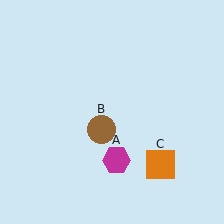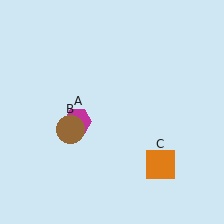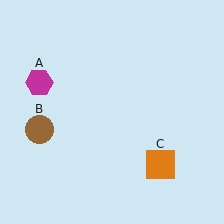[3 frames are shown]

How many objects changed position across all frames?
2 objects changed position: magenta hexagon (object A), brown circle (object B).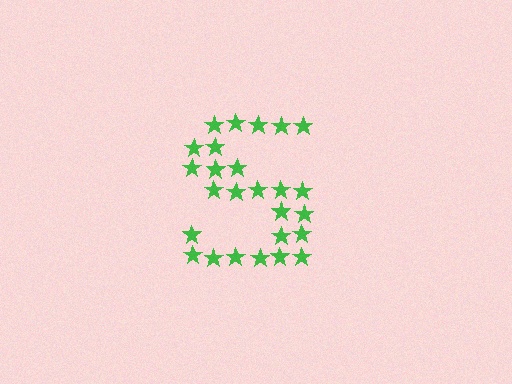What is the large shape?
The large shape is the letter S.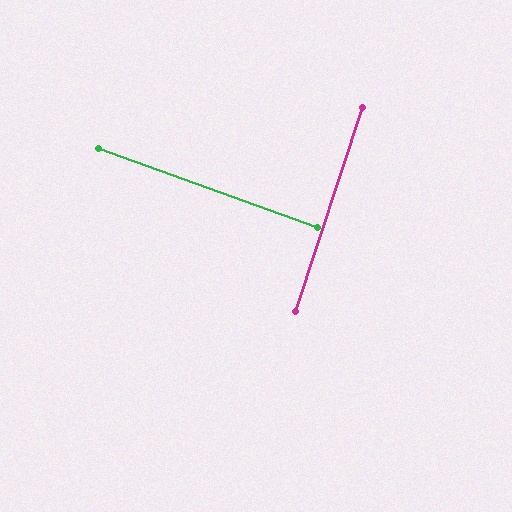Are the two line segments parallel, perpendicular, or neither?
Perpendicular — they meet at approximately 88°.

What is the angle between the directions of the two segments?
Approximately 88 degrees.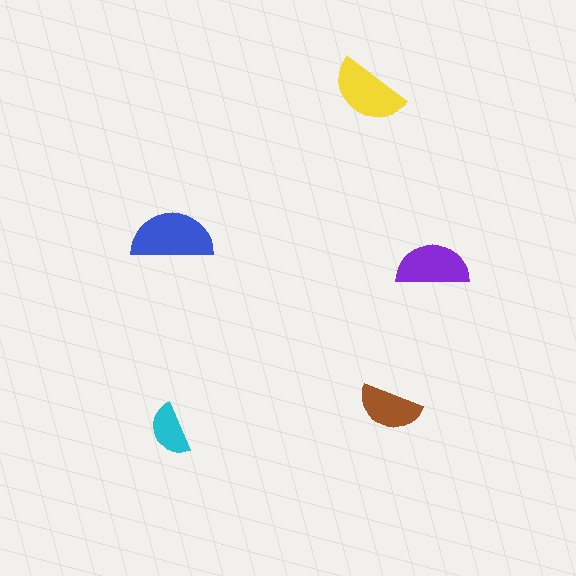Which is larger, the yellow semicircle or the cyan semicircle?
The yellow one.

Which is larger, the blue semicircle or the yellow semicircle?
The blue one.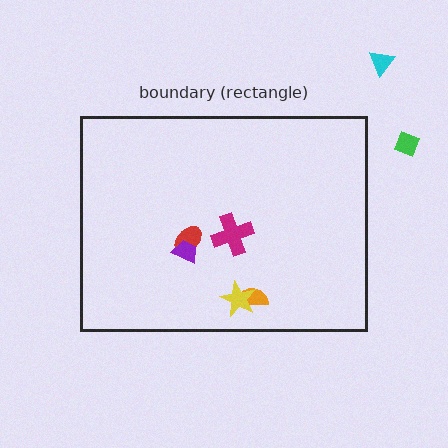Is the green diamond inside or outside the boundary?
Outside.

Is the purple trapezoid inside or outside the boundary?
Inside.